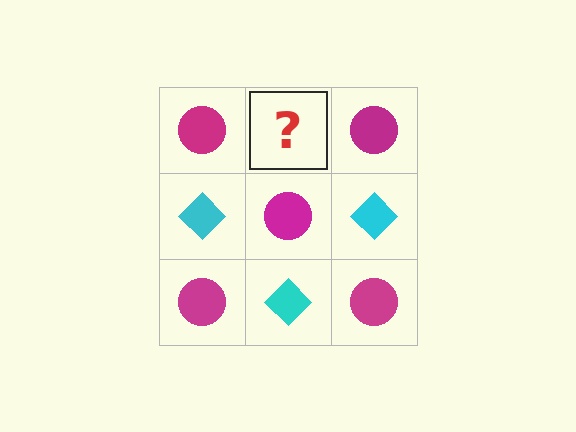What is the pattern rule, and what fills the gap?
The rule is that it alternates magenta circle and cyan diamond in a checkerboard pattern. The gap should be filled with a cyan diamond.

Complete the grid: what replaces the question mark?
The question mark should be replaced with a cyan diamond.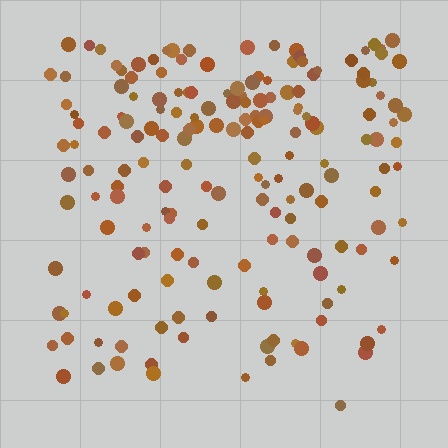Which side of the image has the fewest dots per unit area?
The bottom.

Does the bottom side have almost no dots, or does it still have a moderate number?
Still a moderate number, just noticeably fewer than the top.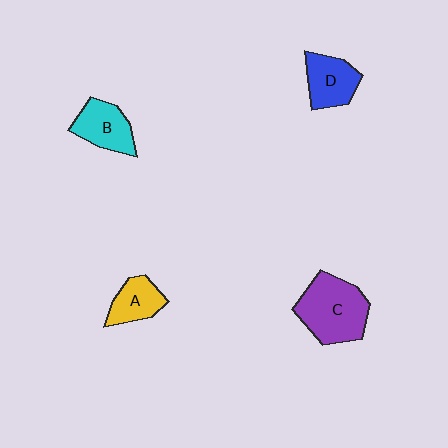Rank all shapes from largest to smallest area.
From largest to smallest: C (purple), B (cyan), D (blue), A (yellow).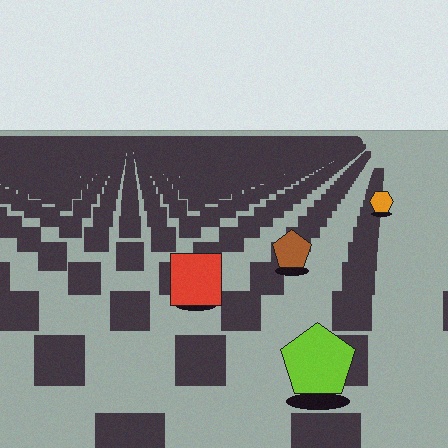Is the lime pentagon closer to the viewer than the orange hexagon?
Yes. The lime pentagon is closer — you can tell from the texture gradient: the ground texture is coarser near it.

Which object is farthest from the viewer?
The orange hexagon is farthest from the viewer. It appears smaller and the ground texture around it is denser.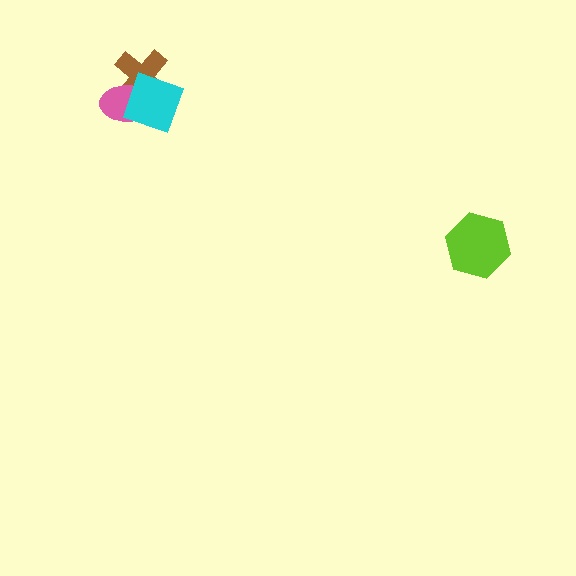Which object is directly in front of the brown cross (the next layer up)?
The pink ellipse is directly in front of the brown cross.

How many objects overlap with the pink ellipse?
2 objects overlap with the pink ellipse.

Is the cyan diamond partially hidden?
No, no other shape covers it.